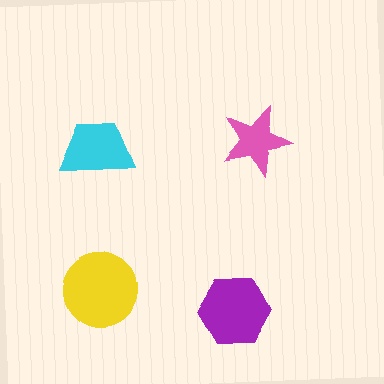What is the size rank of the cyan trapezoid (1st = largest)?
3rd.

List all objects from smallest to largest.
The pink star, the cyan trapezoid, the purple hexagon, the yellow circle.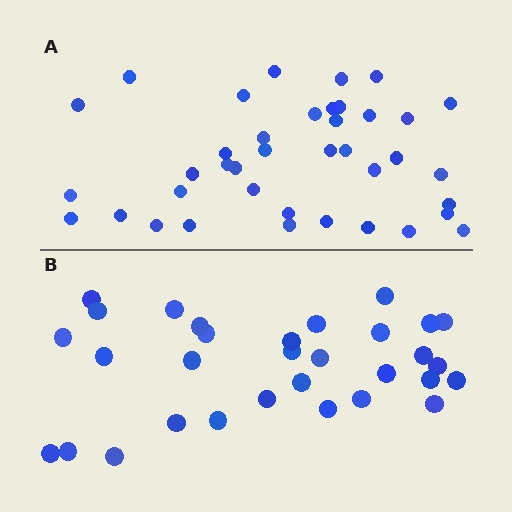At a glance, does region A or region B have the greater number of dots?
Region A (the top region) has more dots.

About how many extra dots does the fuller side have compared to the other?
Region A has roughly 8 or so more dots than region B.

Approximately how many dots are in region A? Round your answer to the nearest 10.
About 40 dots. (The exact count is 39, which rounds to 40.)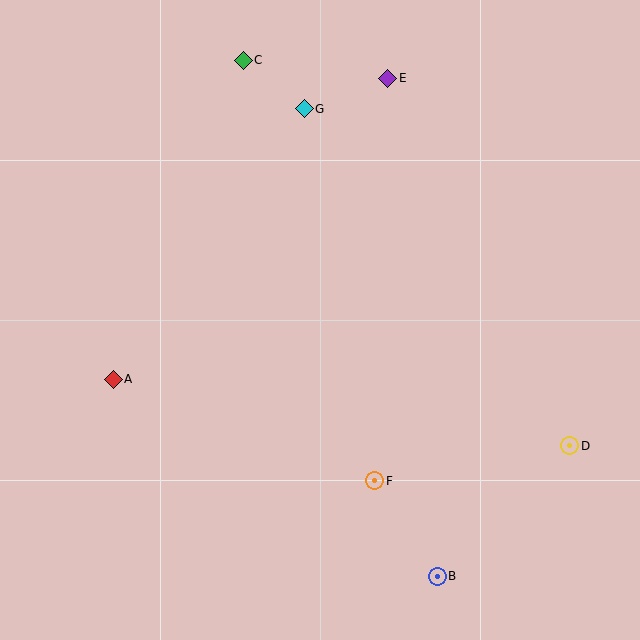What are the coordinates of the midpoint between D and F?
The midpoint between D and F is at (472, 463).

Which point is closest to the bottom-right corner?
Point D is closest to the bottom-right corner.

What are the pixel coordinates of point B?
Point B is at (437, 576).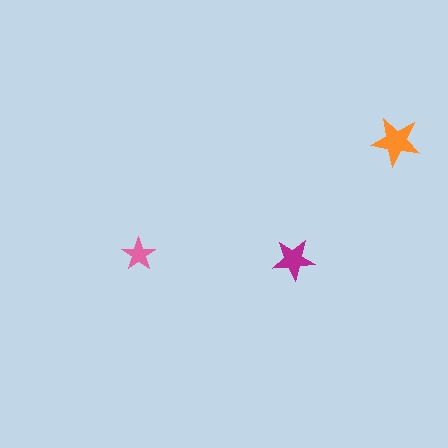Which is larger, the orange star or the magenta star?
The orange one.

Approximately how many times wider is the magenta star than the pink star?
About 1.5 times wider.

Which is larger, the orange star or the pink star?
The orange one.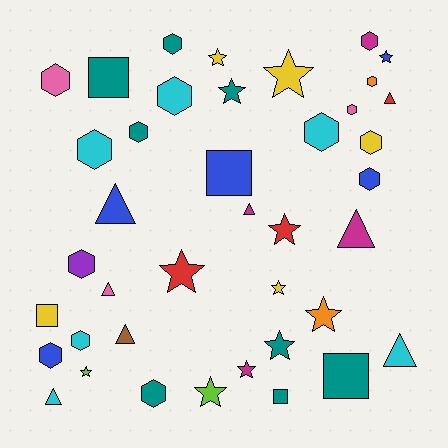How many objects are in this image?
There are 40 objects.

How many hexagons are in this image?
There are 15 hexagons.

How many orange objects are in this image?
There are 2 orange objects.